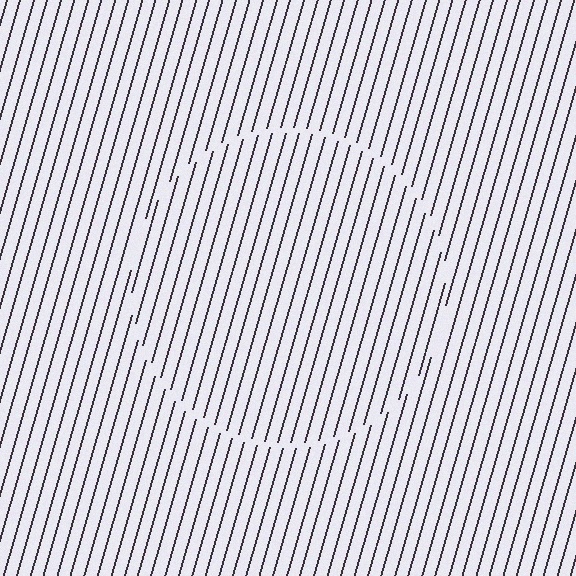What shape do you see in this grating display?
An illusory circle. The interior of the shape contains the same grating, shifted by half a period — the contour is defined by the phase discontinuity where line-ends from the inner and outer gratings abut.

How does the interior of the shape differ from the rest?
The interior of the shape contains the same grating, shifted by half a period — the contour is defined by the phase discontinuity where line-ends from the inner and outer gratings abut.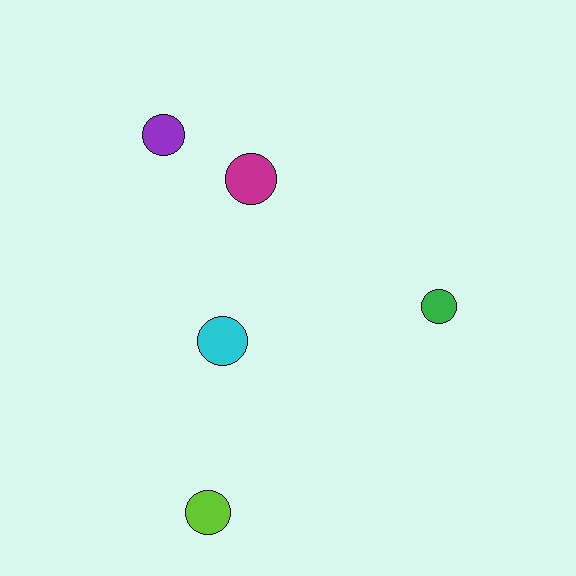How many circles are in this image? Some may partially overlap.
There are 5 circles.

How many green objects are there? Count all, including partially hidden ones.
There is 1 green object.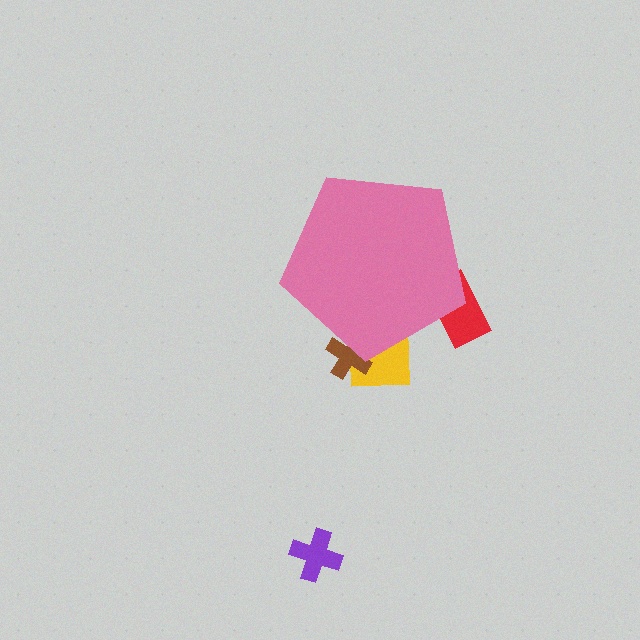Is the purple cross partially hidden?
No, the purple cross is fully visible.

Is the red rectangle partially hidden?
Yes, the red rectangle is partially hidden behind the pink pentagon.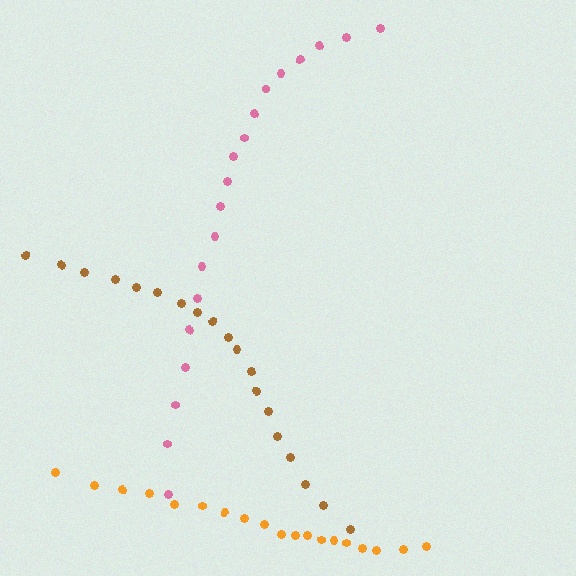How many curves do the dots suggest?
There are 3 distinct paths.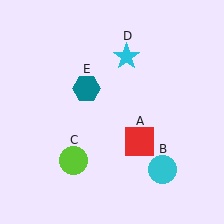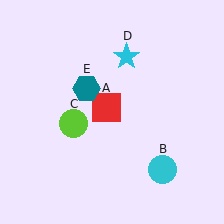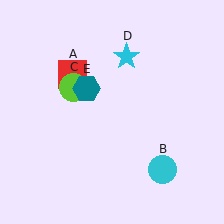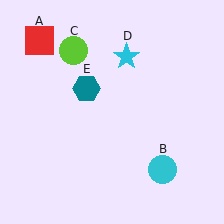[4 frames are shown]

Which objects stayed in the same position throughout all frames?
Cyan circle (object B) and cyan star (object D) and teal hexagon (object E) remained stationary.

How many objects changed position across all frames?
2 objects changed position: red square (object A), lime circle (object C).